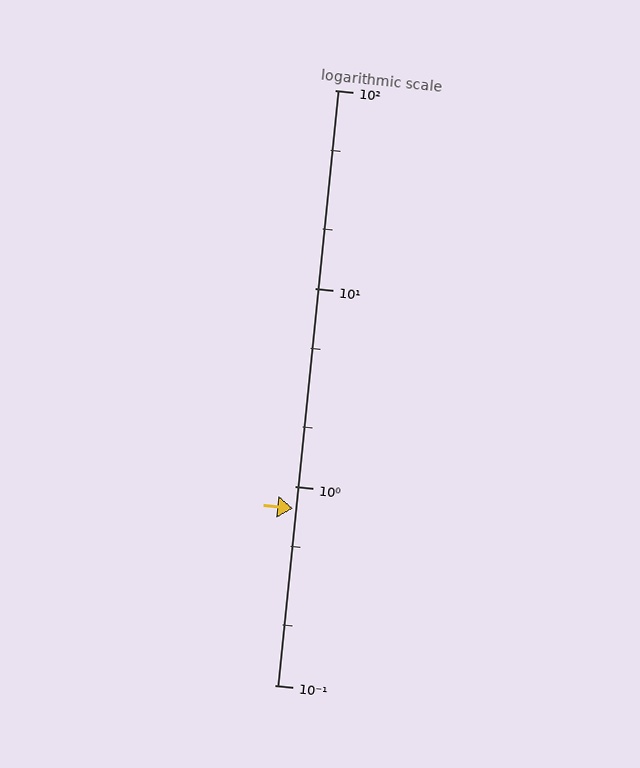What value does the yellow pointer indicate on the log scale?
The pointer indicates approximately 0.78.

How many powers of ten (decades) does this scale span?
The scale spans 3 decades, from 0.1 to 100.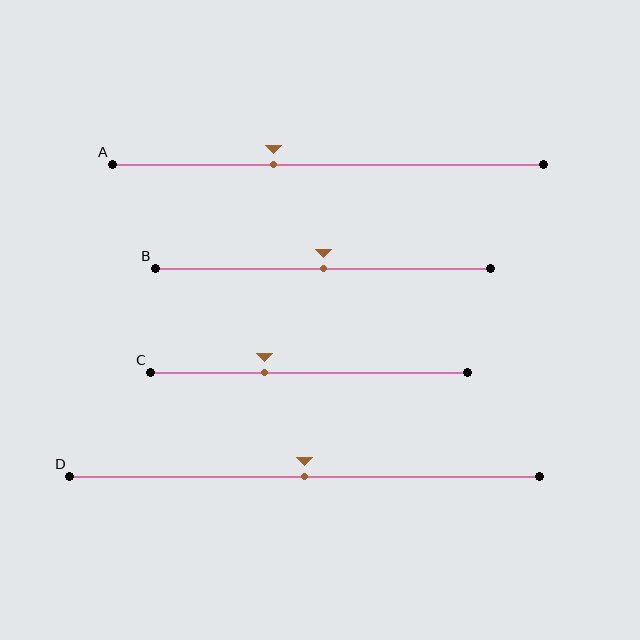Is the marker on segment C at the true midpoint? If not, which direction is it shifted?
No, the marker on segment C is shifted to the left by about 14% of the segment length.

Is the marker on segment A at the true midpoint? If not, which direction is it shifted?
No, the marker on segment A is shifted to the left by about 13% of the segment length.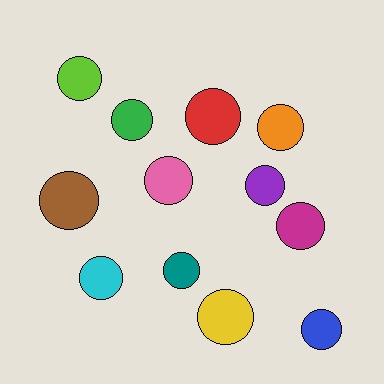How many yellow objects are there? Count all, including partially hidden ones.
There is 1 yellow object.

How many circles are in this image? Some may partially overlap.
There are 12 circles.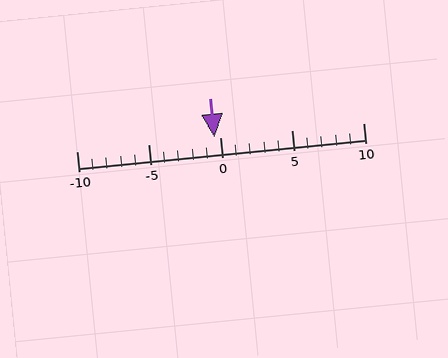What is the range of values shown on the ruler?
The ruler shows values from -10 to 10.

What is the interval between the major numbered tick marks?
The major tick marks are spaced 5 units apart.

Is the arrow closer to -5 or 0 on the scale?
The arrow is closer to 0.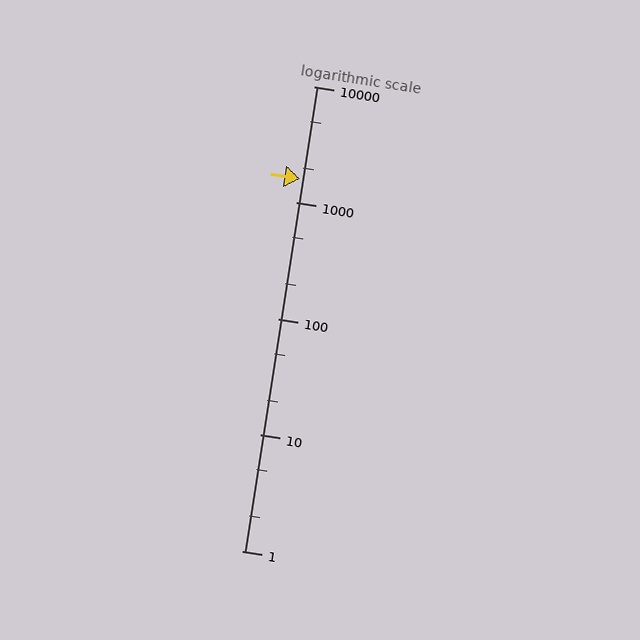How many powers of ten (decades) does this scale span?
The scale spans 4 decades, from 1 to 10000.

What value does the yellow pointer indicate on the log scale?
The pointer indicates approximately 1600.